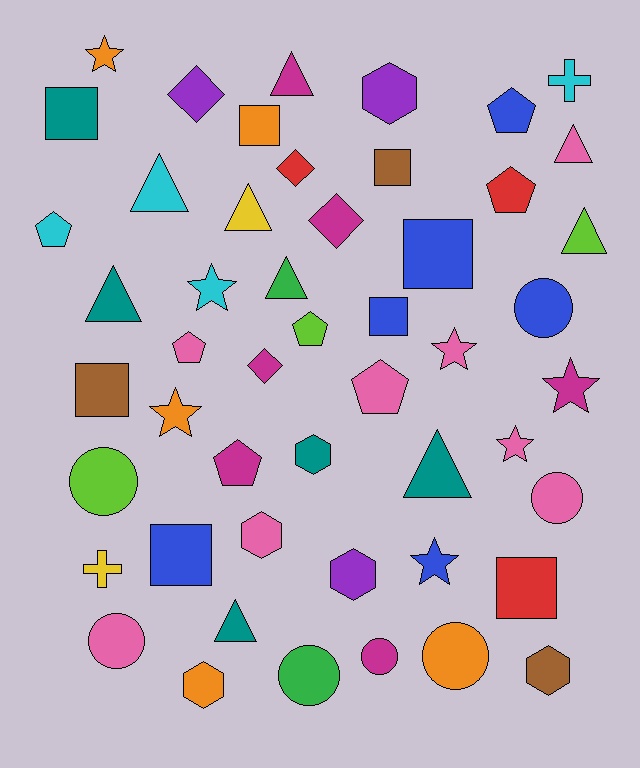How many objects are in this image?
There are 50 objects.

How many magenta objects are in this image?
There are 6 magenta objects.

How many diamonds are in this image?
There are 4 diamonds.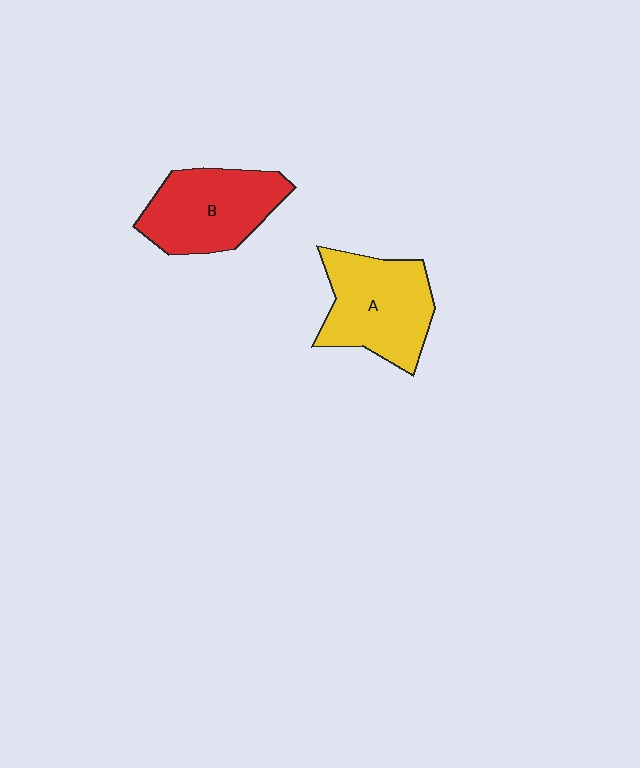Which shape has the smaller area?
Shape B (red).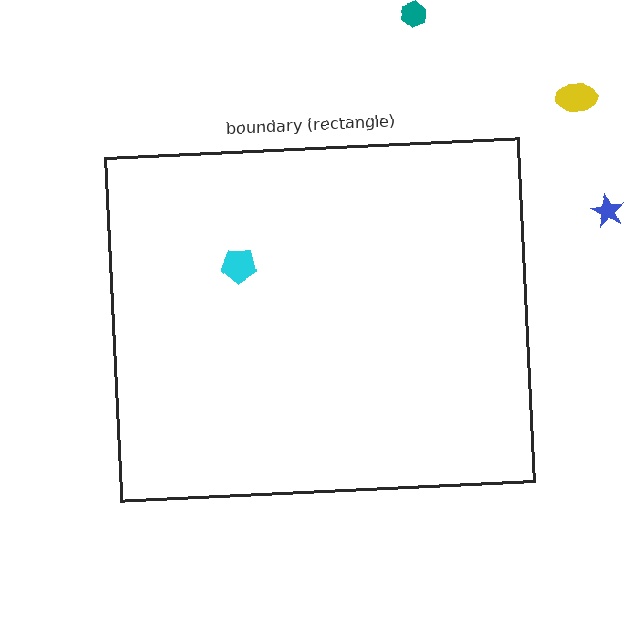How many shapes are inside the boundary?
1 inside, 3 outside.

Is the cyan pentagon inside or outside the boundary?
Inside.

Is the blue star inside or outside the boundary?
Outside.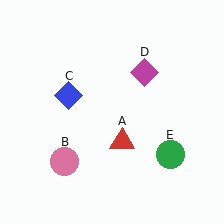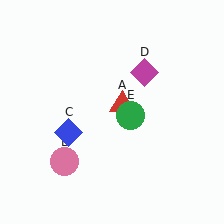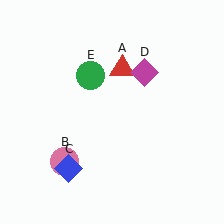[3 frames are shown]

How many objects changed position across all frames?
3 objects changed position: red triangle (object A), blue diamond (object C), green circle (object E).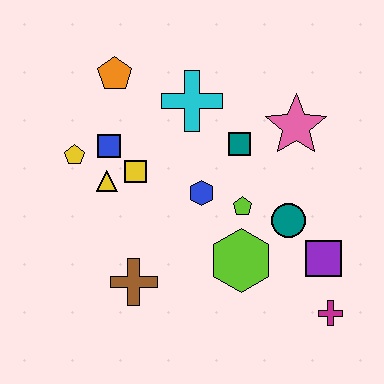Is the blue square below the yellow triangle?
No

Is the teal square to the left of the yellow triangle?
No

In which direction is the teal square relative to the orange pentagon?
The teal square is to the right of the orange pentagon.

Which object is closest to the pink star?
The teal square is closest to the pink star.